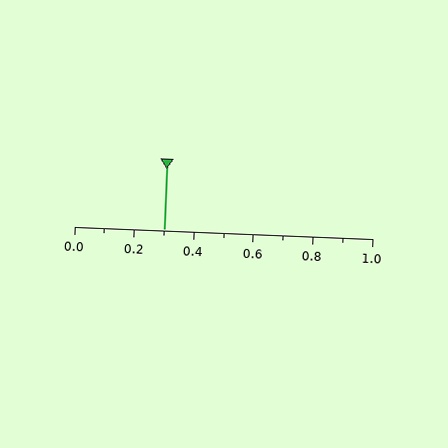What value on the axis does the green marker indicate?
The marker indicates approximately 0.3.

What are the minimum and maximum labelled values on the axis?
The axis runs from 0.0 to 1.0.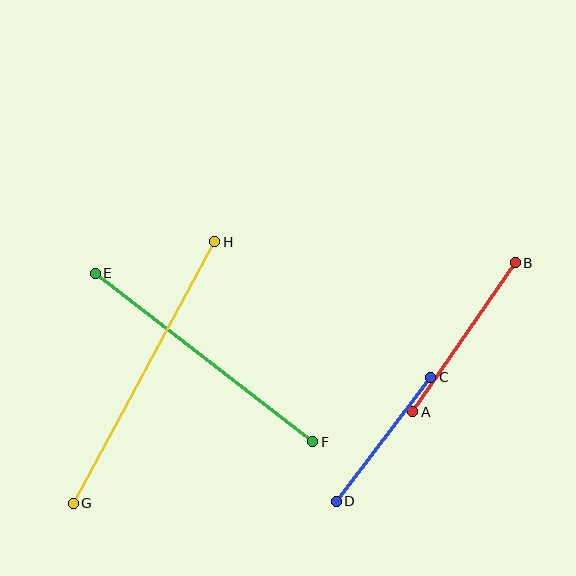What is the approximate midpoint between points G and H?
The midpoint is at approximately (144, 373) pixels.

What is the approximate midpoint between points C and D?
The midpoint is at approximately (384, 439) pixels.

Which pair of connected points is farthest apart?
Points G and H are farthest apart.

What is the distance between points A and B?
The distance is approximately 181 pixels.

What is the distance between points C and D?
The distance is approximately 156 pixels.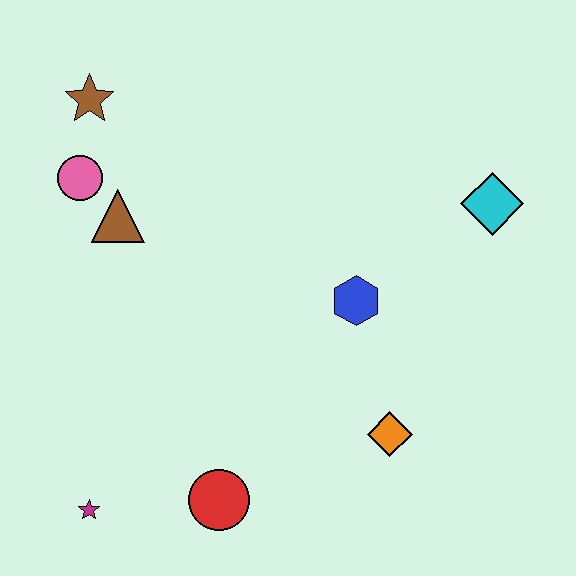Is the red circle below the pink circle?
Yes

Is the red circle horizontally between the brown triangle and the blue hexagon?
Yes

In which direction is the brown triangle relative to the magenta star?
The brown triangle is above the magenta star.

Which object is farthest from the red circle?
The brown star is farthest from the red circle.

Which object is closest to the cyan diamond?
The blue hexagon is closest to the cyan diamond.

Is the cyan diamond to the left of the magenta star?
No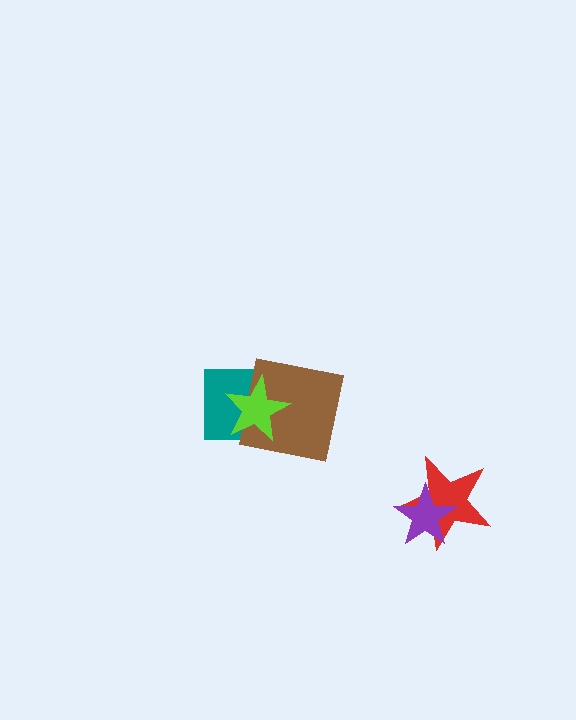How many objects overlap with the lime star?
2 objects overlap with the lime star.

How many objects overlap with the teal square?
2 objects overlap with the teal square.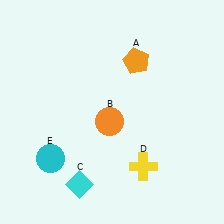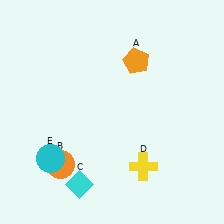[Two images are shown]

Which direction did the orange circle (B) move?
The orange circle (B) moved left.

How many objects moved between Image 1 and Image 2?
1 object moved between the two images.